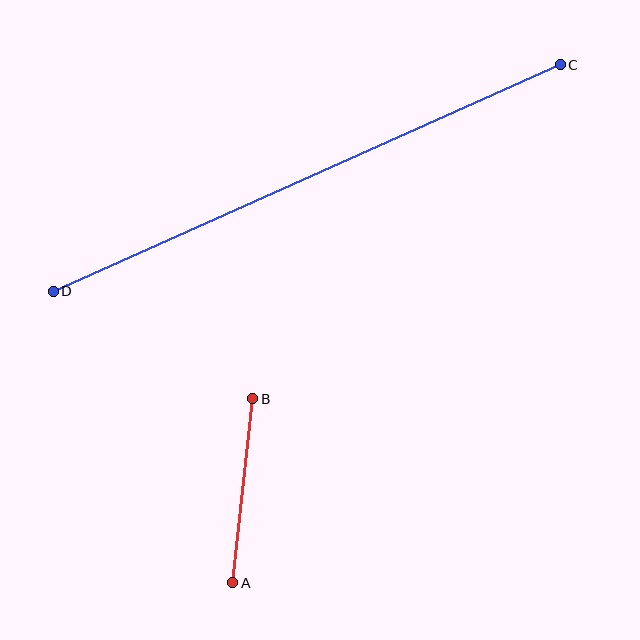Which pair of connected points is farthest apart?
Points C and D are farthest apart.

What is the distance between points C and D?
The distance is approximately 555 pixels.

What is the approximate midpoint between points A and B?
The midpoint is at approximately (243, 491) pixels.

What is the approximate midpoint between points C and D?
The midpoint is at approximately (307, 178) pixels.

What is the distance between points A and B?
The distance is approximately 185 pixels.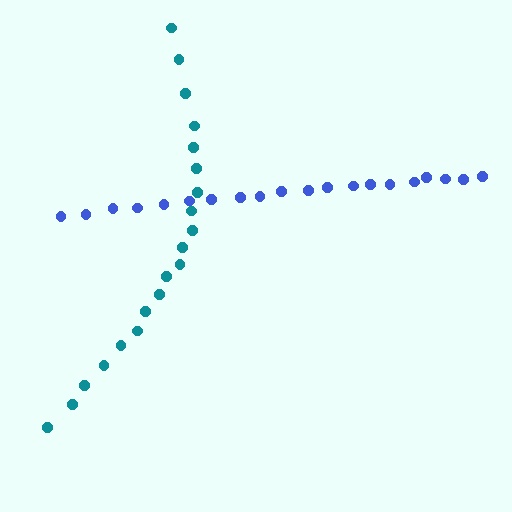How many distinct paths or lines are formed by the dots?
There are 2 distinct paths.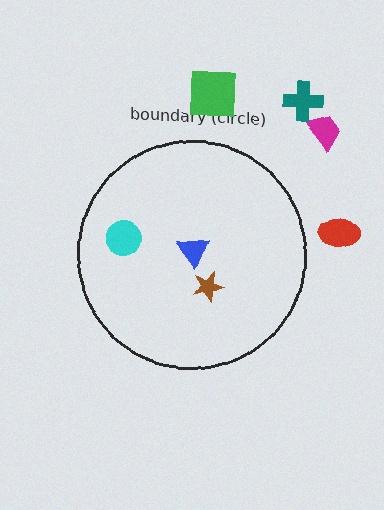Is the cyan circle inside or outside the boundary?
Inside.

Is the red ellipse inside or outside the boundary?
Outside.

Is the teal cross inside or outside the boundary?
Outside.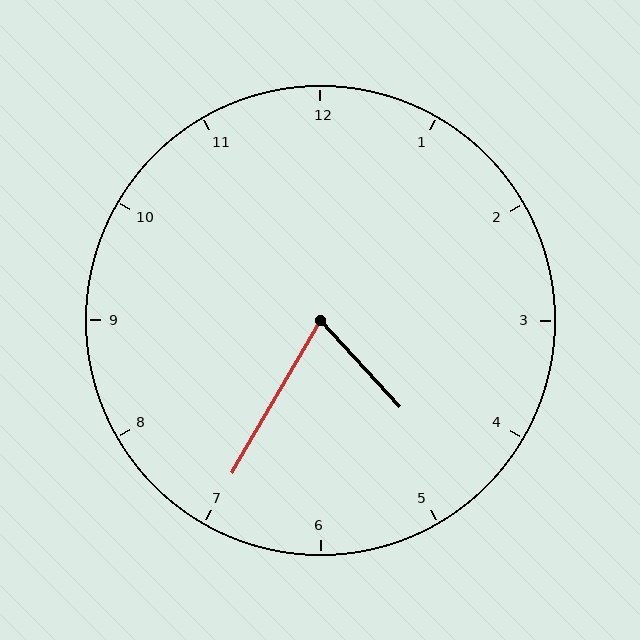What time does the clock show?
4:35.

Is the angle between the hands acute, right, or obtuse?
It is acute.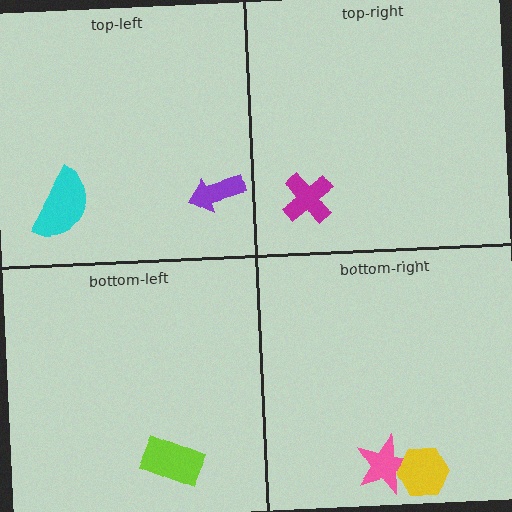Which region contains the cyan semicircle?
The top-left region.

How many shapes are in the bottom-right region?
2.